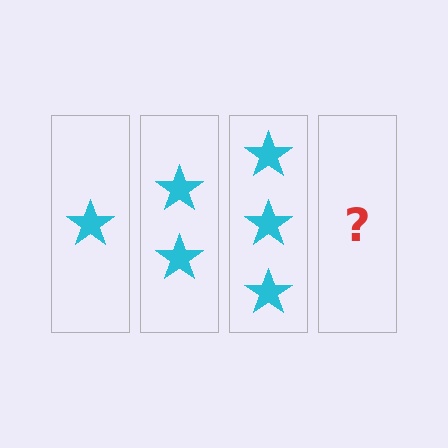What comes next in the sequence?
The next element should be 4 stars.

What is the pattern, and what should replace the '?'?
The pattern is that each step adds one more star. The '?' should be 4 stars.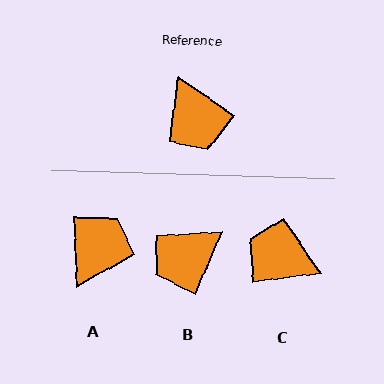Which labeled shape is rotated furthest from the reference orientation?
C, about 138 degrees away.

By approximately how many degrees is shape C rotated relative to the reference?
Approximately 138 degrees clockwise.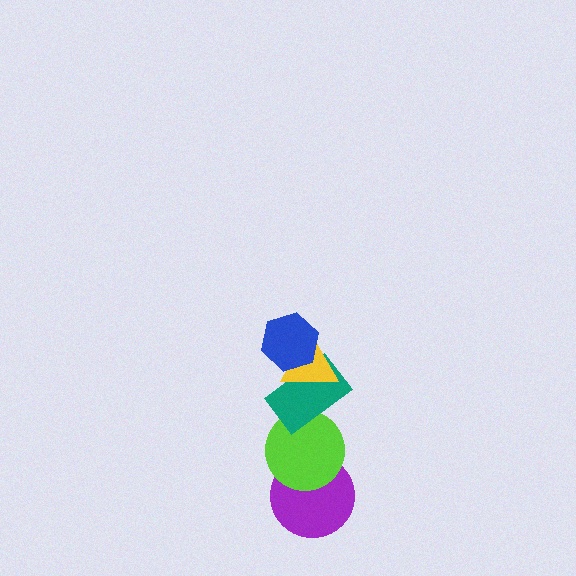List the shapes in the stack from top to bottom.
From top to bottom: the blue hexagon, the yellow triangle, the teal rectangle, the lime circle, the purple circle.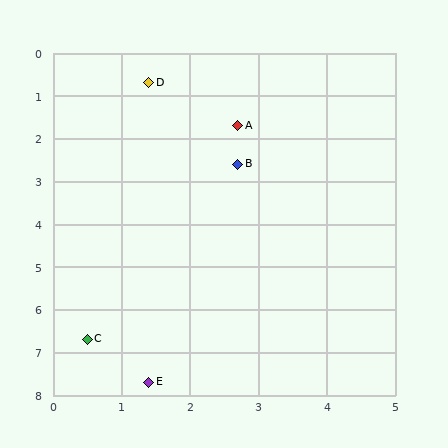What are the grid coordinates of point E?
Point E is at approximately (1.4, 7.7).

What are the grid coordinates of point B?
Point B is at approximately (2.7, 2.6).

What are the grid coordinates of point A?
Point A is at approximately (2.7, 1.7).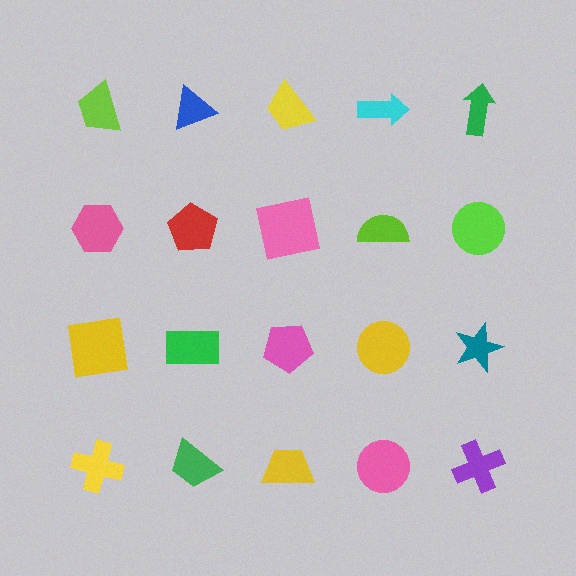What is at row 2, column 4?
A lime semicircle.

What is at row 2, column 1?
A pink hexagon.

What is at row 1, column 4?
A cyan arrow.